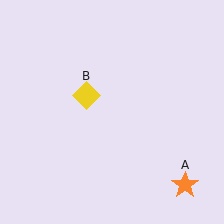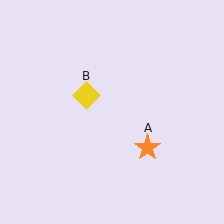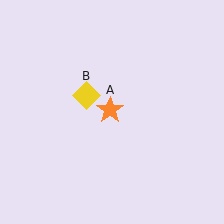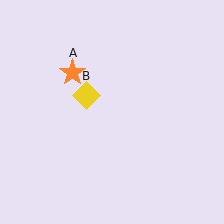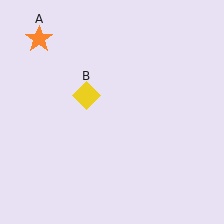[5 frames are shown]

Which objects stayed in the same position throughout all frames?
Yellow diamond (object B) remained stationary.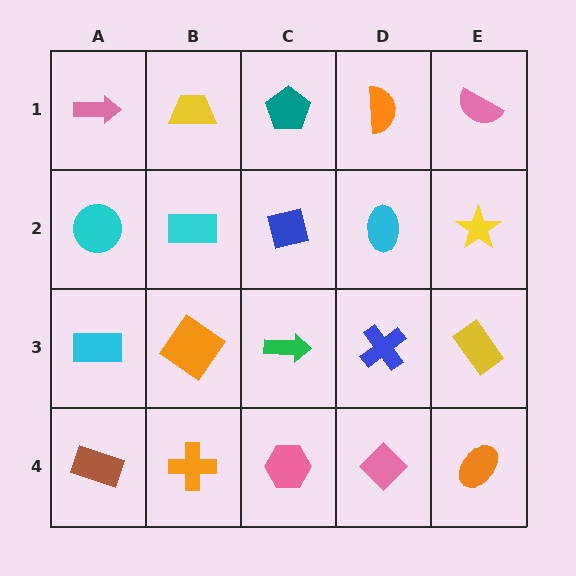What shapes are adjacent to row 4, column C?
A green arrow (row 3, column C), an orange cross (row 4, column B), a pink diamond (row 4, column D).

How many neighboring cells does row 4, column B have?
3.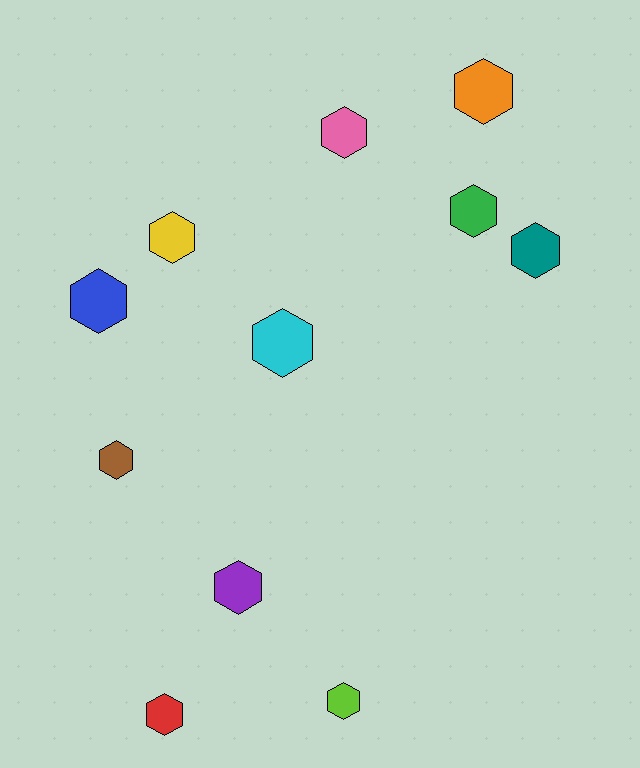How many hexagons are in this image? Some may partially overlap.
There are 11 hexagons.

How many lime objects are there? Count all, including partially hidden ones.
There is 1 lime object.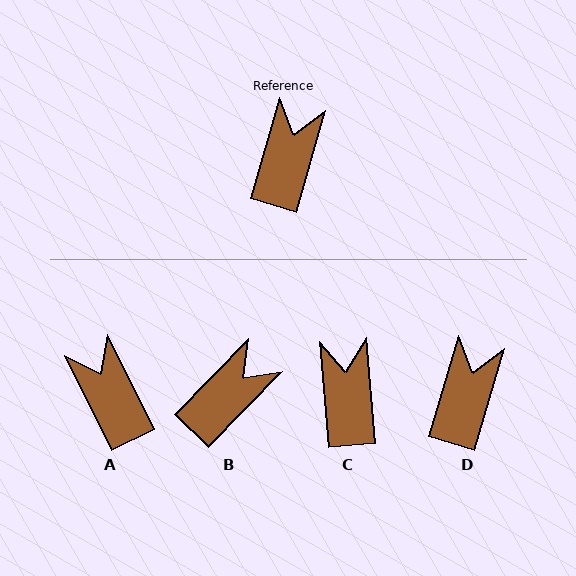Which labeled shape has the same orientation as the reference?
D.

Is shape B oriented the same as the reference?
No, it is off by about 28 degrees.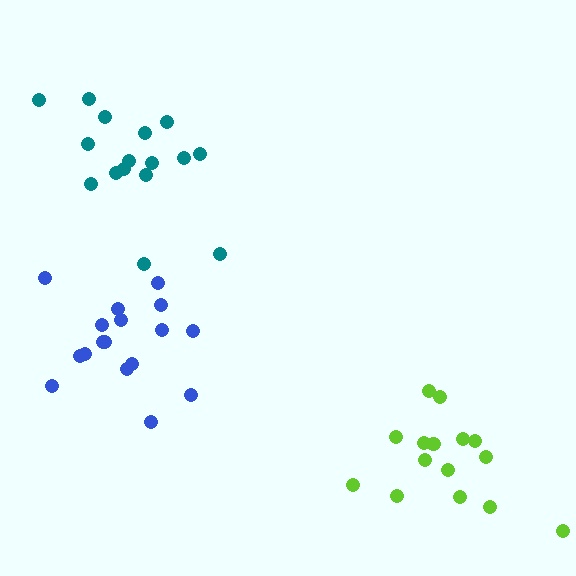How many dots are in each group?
Group 1: 16 dots, Group 2: 15 dots, Group 3: 17 dots (48 total).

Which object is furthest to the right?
The lime cluster is rightmost.